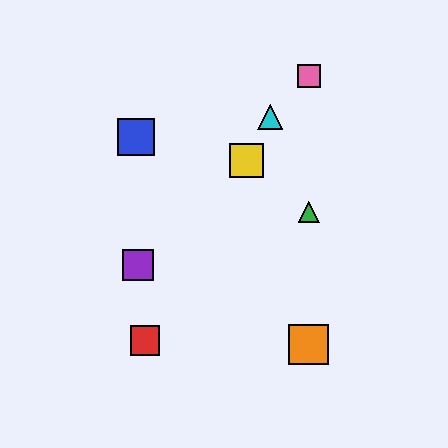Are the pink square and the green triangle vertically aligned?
Yes, both are at x≈309.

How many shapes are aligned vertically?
3 shapes (the green triangle, the orange square, the pink square) are aligned vertically.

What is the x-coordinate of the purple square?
The purple square is at x≈138.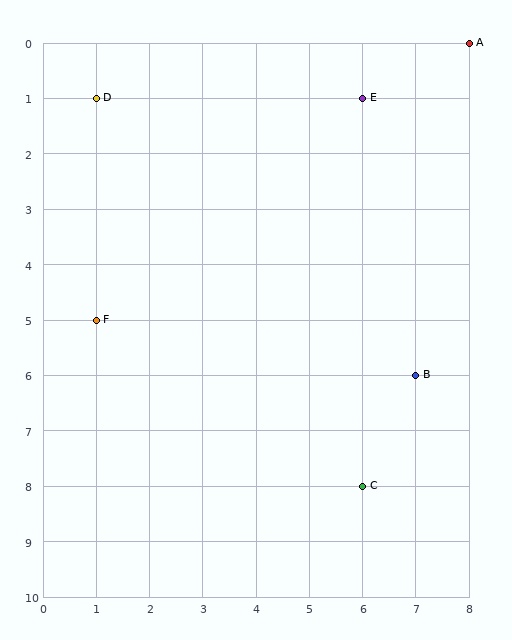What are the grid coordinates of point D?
Point D is at grid coordinates (1, 1).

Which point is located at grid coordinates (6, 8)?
Point C is at (6, 8).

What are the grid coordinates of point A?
Point A is at grid coordinates (8, 0).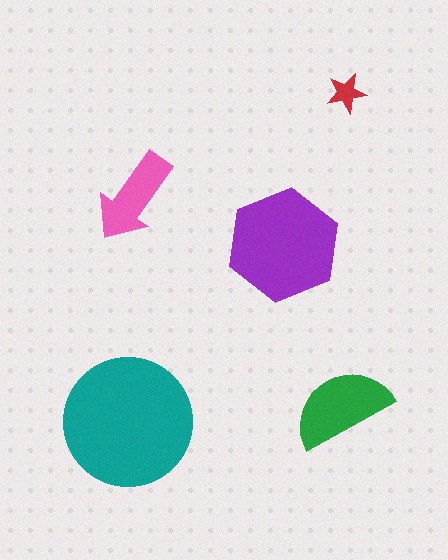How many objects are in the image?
There are 5 objects in the image.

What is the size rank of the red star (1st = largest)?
5th.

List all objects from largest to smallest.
The teal circle, the purple hexagon, the green semicircle, the pink arrow, the red star.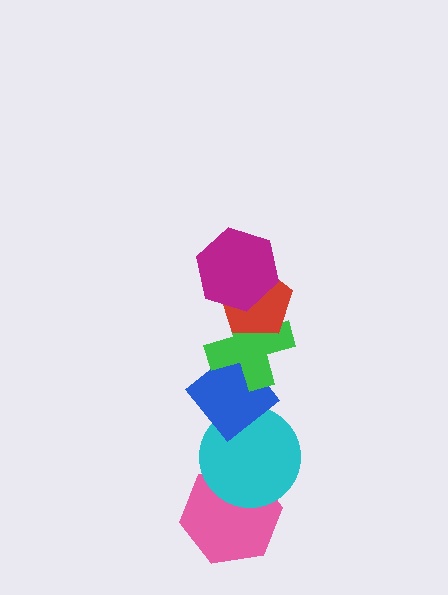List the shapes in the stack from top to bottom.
From top to bottom: the magenta hexagon, the red pentagon, the green cross, the blue diamond, the cyan circle, the pink hexagon.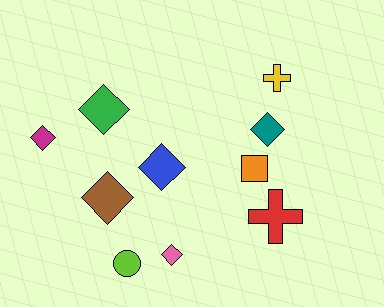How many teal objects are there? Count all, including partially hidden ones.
There is 1 teal object.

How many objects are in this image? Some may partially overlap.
There are 10 objects.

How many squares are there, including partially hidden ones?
There is 1 square.